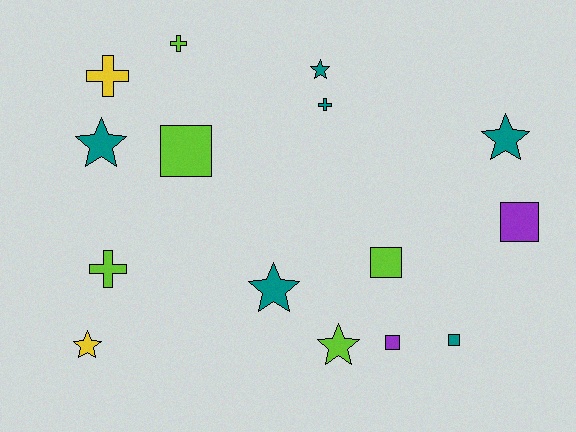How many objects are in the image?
There are 15 objects.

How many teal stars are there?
There are 4 teal stars.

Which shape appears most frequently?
Star, with 6 objects.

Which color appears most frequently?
Teal, with 6 objects.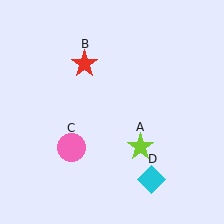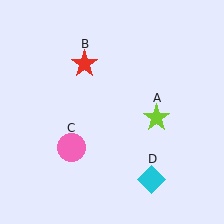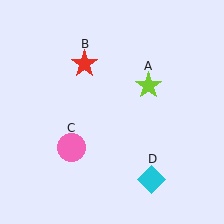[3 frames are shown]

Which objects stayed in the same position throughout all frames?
Red star (object B) and pink circle (object C) and cyan diamond (object D) remained stationary.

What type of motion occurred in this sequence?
The lime star (object A) rotated counterclockwise around the center of the scene.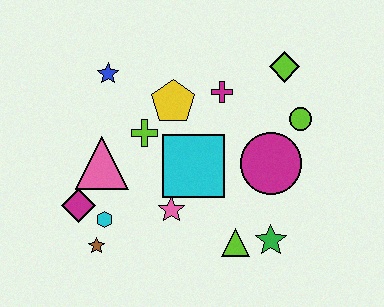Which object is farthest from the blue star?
The green star is farthest from the blue star.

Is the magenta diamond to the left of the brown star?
Yes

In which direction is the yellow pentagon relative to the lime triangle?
The yellow pentagon is above the lime triangle.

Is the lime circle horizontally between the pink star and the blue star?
No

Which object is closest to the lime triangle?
The green star is closest to the lime triangle.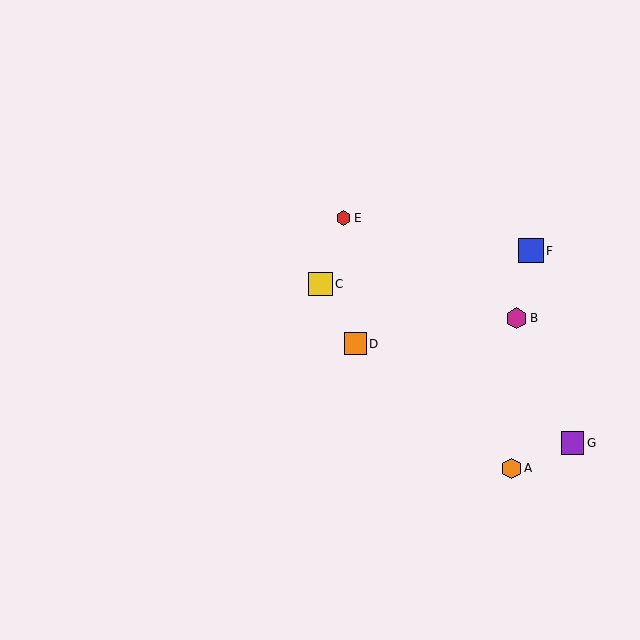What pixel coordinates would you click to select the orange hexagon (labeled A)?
Click at (511, 468) to select the orange hexagon A.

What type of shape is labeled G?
Shape G is a purple square.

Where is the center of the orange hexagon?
The center of the orange hexagon is at (511, 468).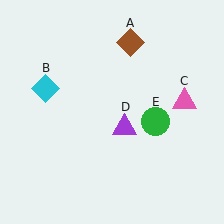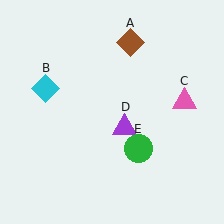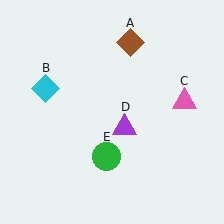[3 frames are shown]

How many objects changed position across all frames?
1 object changed position: green circle (object E).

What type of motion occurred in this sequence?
The green circle (object E) rotated clockwise around the center of the scene.